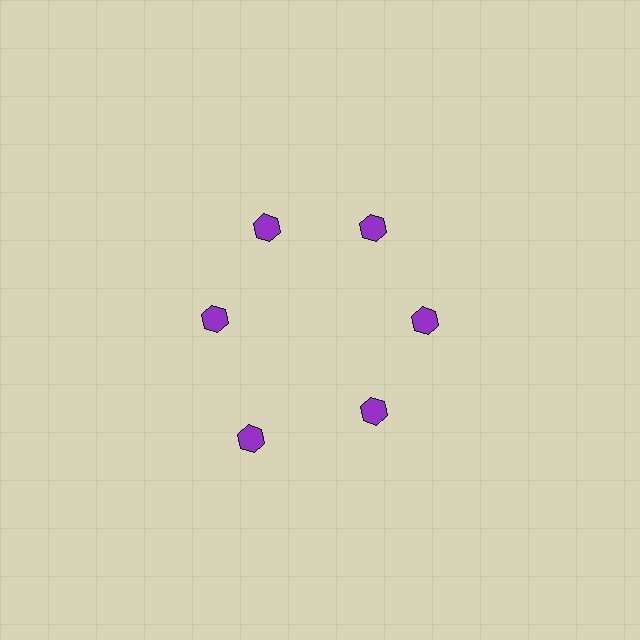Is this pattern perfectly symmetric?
No. The 6 purple hexagons are arranged in a ring, but one element near the 7 o'clock position is pushed outward from the center, breaking the 6-fold rotational symmetry.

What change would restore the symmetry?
The symmetry would be restored by moving it inward, back onto the ring so that all 6 hexagons sit at equal angles and equal distance from the center.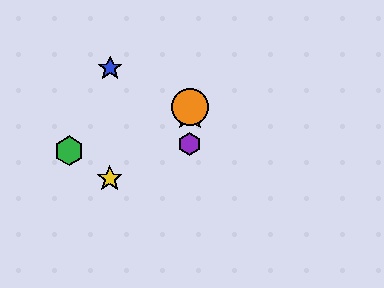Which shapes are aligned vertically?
The red star, the purple hexagon, the orange circle are aligned vertically.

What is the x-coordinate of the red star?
The red star is at x≈190.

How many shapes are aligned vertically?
3 shapes (the red star, the purple hexagon, the orange circle) are aligned vertically.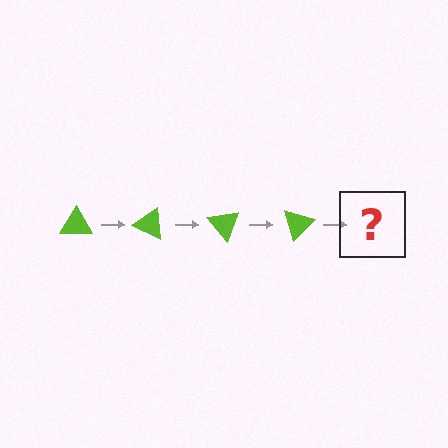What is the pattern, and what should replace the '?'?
The pattern is that the triangle rotates 25 degrees each step. The '?' should be a lime triangle rotated 100 degrees.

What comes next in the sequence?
The next element should be a lime triangle rotated 100 degrees.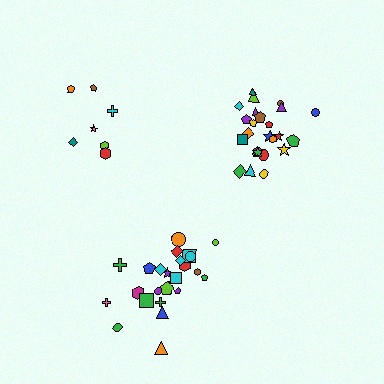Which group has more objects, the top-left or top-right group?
The top-right group.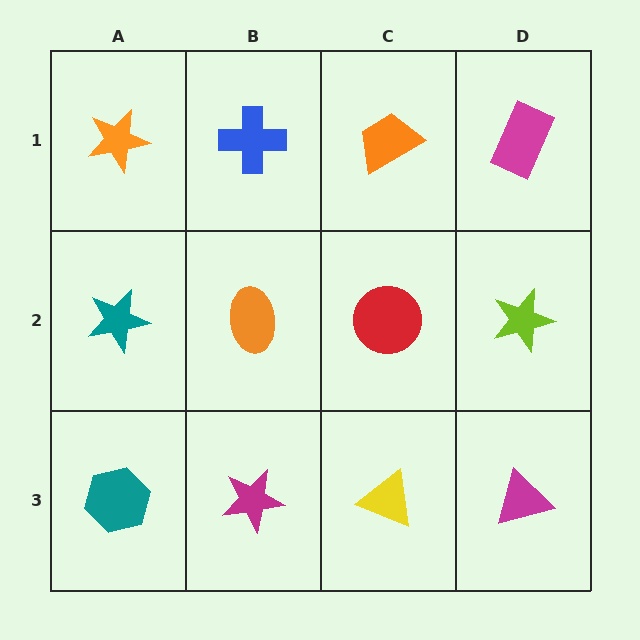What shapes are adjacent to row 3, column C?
A red circle (row 2, column C), a magenta star (row 3, column B), a magenta triangle (row 3, column D).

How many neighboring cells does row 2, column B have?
4.